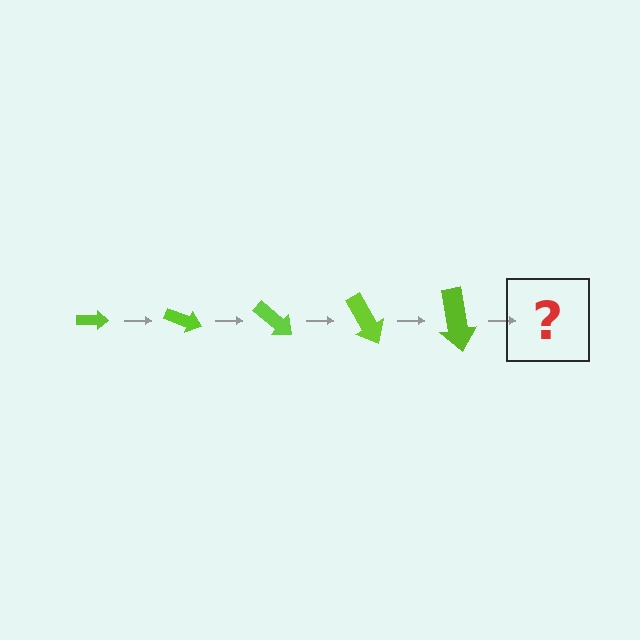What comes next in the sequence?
The next element should be an arrow, larger than the previous one and rotated 100 degrees from the start.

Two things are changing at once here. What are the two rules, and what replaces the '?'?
The two rules are that the arrow grows larger each step and it rotates 20 degrees each step. The '?' should be an arrow, larger than the previous one and rotated 100 degrees from the start.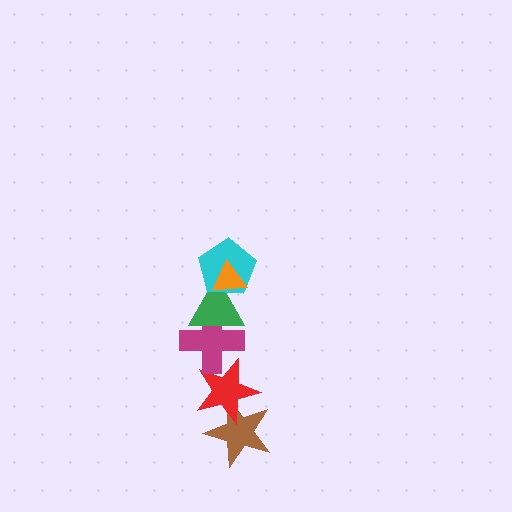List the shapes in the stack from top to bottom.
From top to bottom: the orange triangle, the cyan pentagon, the green triangle, the magenta cross, the red star, the brown star.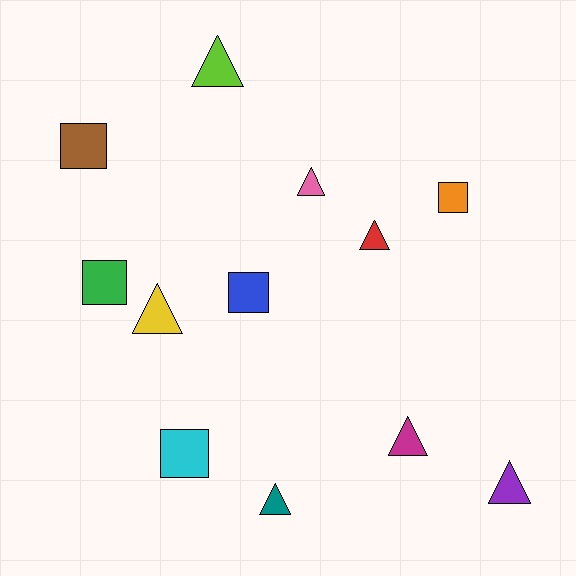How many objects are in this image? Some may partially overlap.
There are 12 objects.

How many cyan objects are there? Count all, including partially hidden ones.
There is 1 cyan object.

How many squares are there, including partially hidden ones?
There are 5 squares.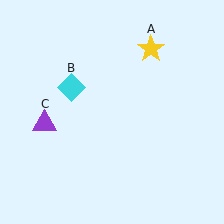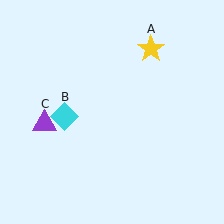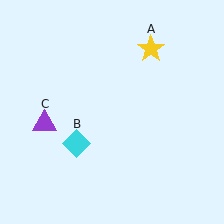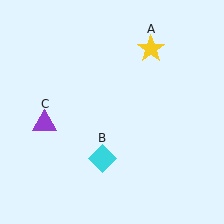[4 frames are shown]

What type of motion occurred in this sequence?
The cyan diamond (object B) rotated counterclockwise around the center of the scene.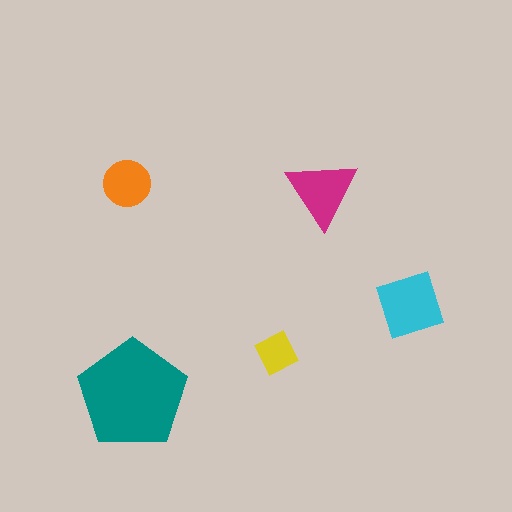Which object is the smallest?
The yellow diamond.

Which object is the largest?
The teal pentagon.